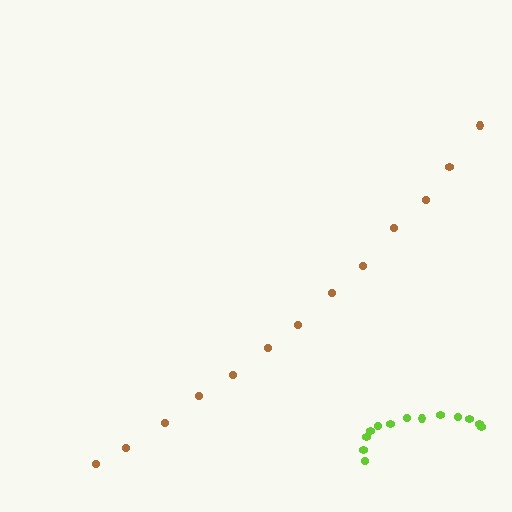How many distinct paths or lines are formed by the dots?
There are 2 distinct paths.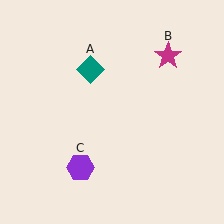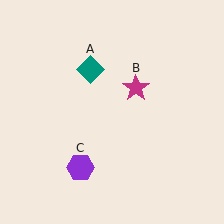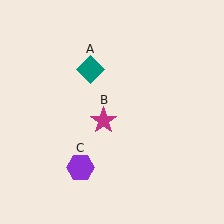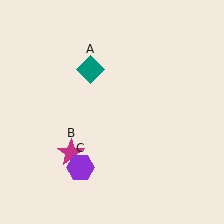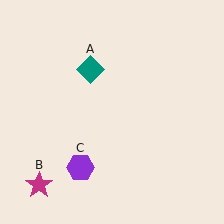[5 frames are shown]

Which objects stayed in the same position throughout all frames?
Teal diamond (object A) and purple hexagon (object C) remained stationary.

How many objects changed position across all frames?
1 object changed position: magenta star (object B).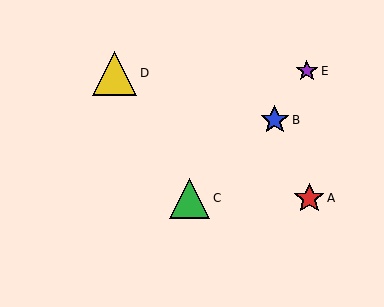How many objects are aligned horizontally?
2 objects (A, C) are aligned horizontally.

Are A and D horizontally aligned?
No, A is at y≈198 and D is at y≈73.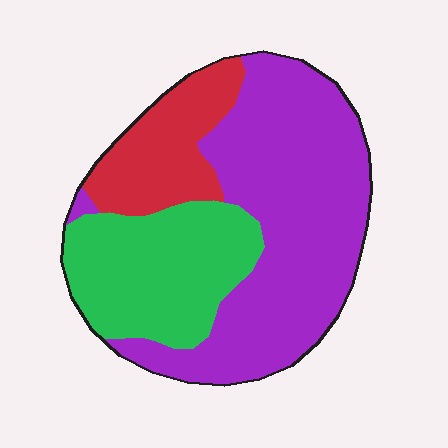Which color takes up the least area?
Red, at roughly 20%.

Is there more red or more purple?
Purple.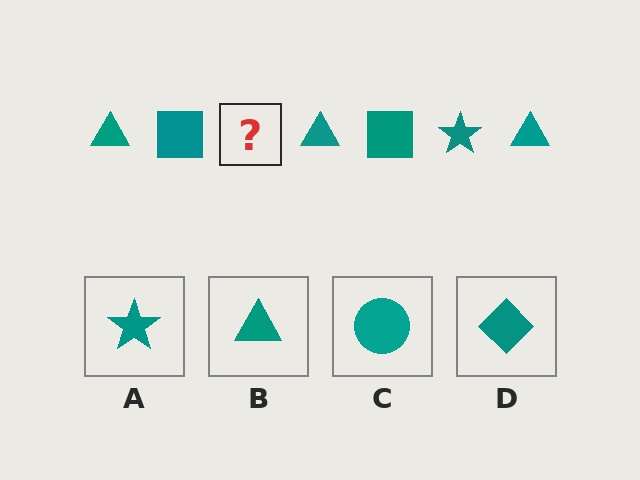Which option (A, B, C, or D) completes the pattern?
A.